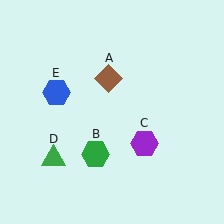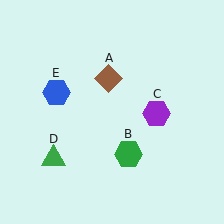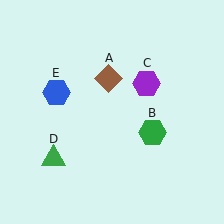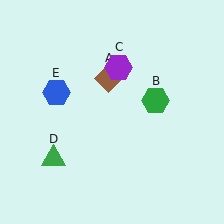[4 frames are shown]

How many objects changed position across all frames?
2 objects changed position: green hexagon (object B), purple hexagon (object C).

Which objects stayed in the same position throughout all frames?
Brown diamond (object A) and green triangle (object D) and blue hexagon (object E) remained stationary.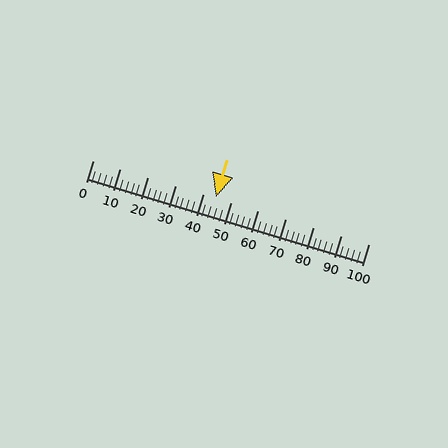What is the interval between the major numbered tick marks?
The major tick marks are spaced 10 units apart.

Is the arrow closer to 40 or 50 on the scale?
The arrow is closer to 40.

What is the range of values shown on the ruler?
The ruler shows values from 0 to 100.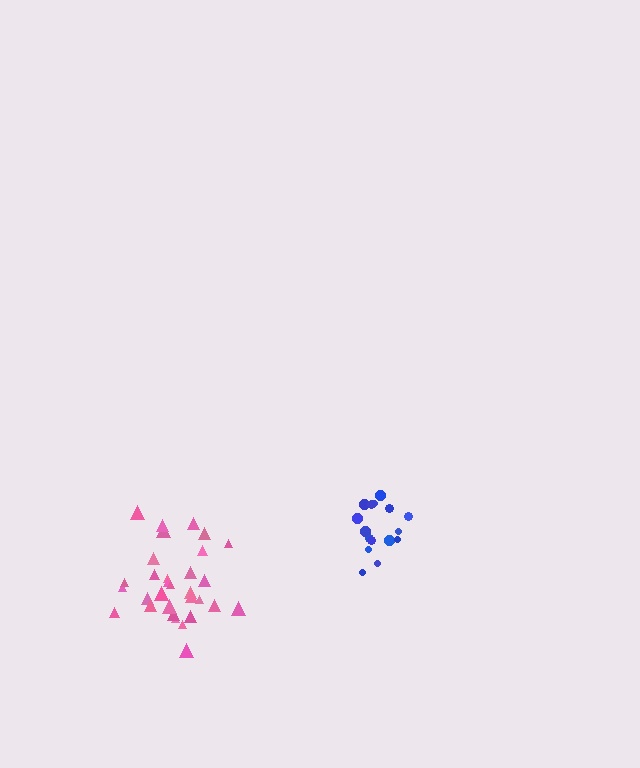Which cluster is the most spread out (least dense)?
Blue.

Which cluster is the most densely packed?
Pink.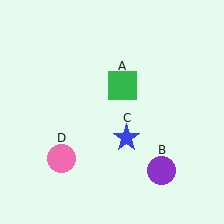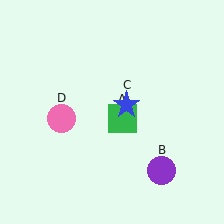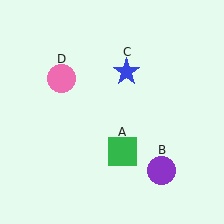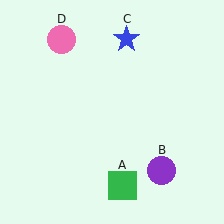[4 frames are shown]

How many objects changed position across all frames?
3 objects changed position: green square (object A), blue star (object C), pink circle (object D).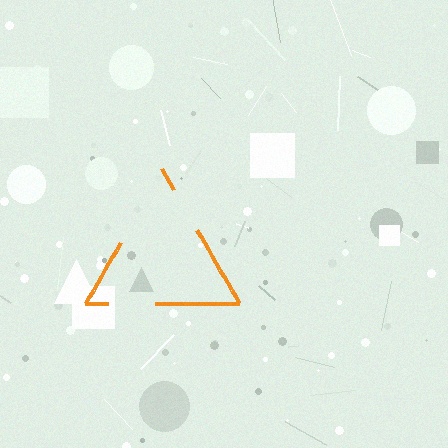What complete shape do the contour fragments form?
The contour fragments form a triangle.